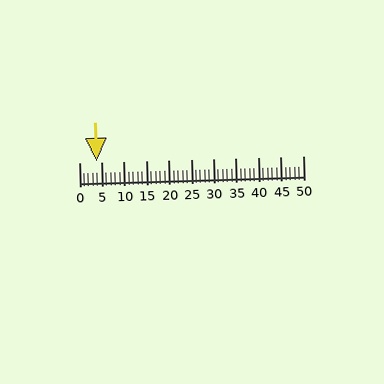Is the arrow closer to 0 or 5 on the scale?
The arrow is closer to 5.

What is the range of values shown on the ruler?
The ruler shows values from 0 to 50.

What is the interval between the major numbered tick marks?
The major tick marks are spaced 5 units apart.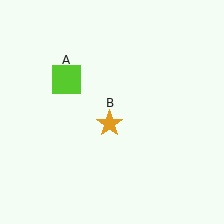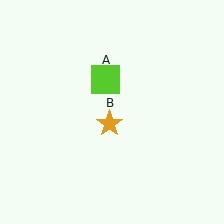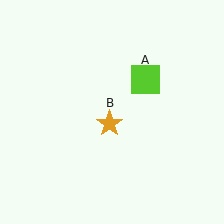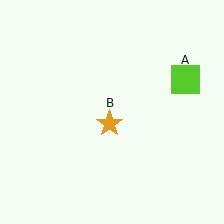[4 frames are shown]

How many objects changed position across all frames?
1 object changed position: lime square (object A).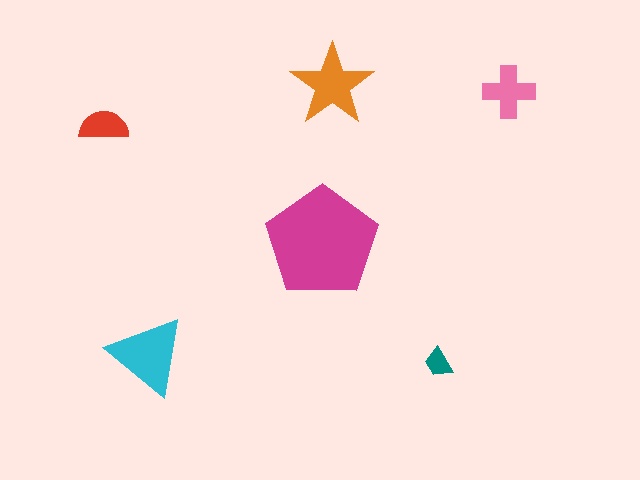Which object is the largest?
The magenta pentagon.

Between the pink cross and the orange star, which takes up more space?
The orange star.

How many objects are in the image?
There are 6 objects in the image.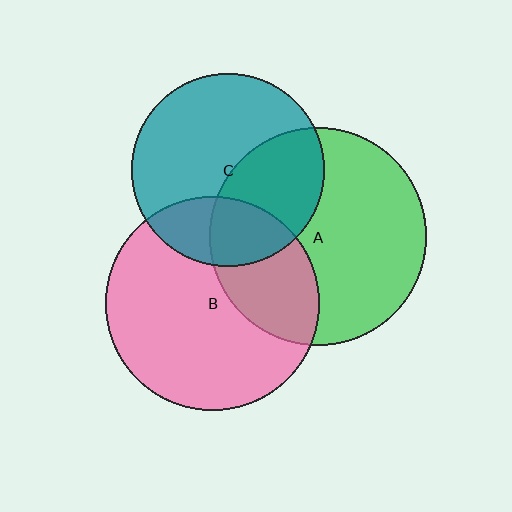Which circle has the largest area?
Circle A (green).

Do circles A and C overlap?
Yes.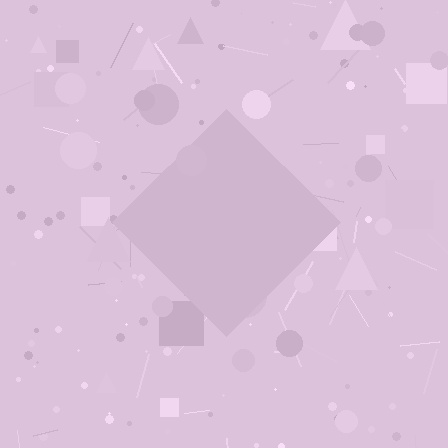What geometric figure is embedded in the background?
A diamond is embedded in the background.